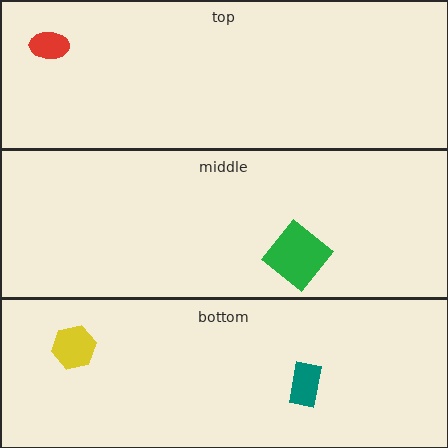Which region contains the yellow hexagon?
The bottom region.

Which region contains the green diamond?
The middle region.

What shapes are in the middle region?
The green diamond.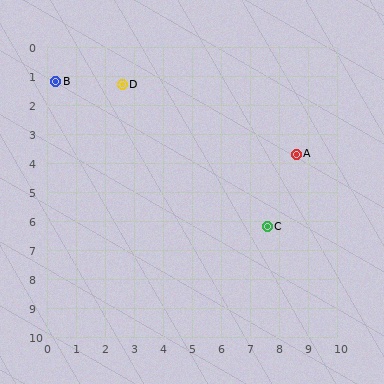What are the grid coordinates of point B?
Point B is at approximately (0.3, 1.2).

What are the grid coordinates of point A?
Point A is at approximately (8.6, 3.7).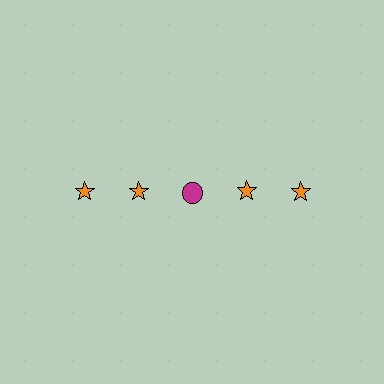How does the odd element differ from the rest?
It differs in both color (magenta instead of orange) and shape (circle instead of star).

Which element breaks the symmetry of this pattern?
The magenta circle in the top row, center column breaks the symmetry. All other shapes are orange stars.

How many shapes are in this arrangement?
There are 5 shapes arranged in a grid pattern.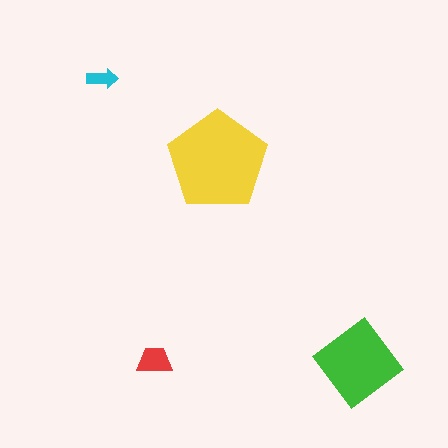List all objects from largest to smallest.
The yellow pentagon, the green diamond, the red trapezoid, the cyan arrow.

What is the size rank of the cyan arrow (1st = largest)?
4th.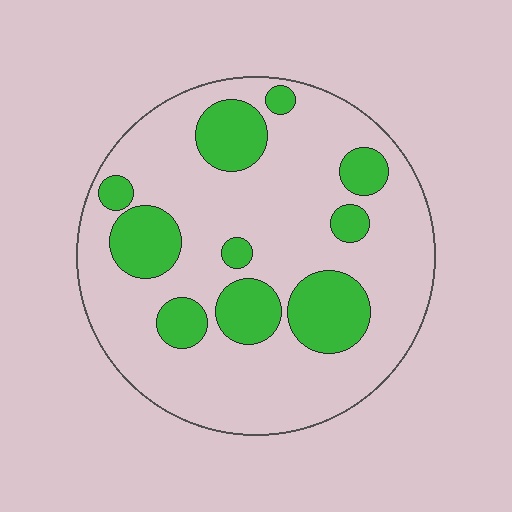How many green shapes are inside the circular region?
10.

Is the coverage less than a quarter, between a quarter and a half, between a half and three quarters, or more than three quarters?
Less than a quarter.